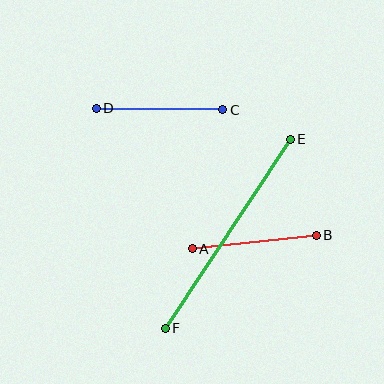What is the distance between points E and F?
The distance is approximately 226 pixels.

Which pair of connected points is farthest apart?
Points E and F are farthest apart.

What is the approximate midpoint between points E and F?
The midpoint is at approximately (228, 234) pixels.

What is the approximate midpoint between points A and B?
The midpoint is at approximately (254, 242) pixels.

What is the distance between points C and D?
The distance is approximately 127 pixels.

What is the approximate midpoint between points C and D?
The midpoint is at approximately (160, 109) pixels.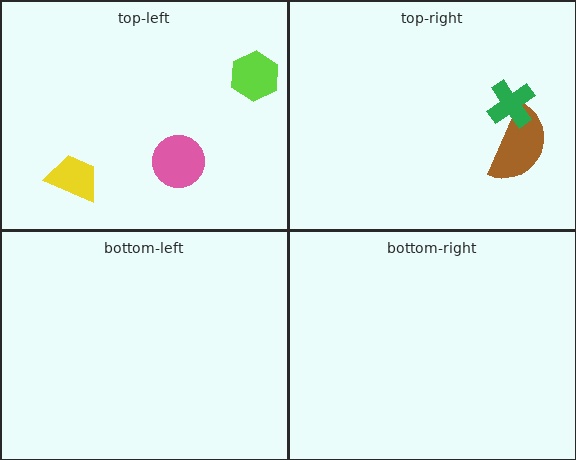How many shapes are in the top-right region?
2.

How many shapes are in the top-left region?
3.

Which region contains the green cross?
The top-right region.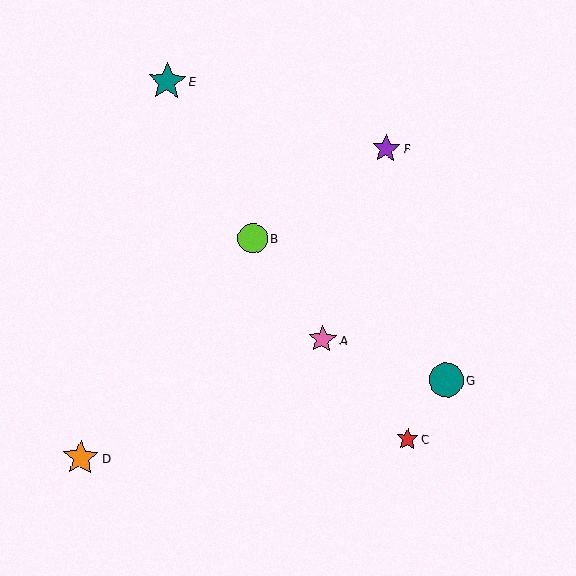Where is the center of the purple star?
The center of the purple star is at (386, 149).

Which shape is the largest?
The teal star (labeled E) is the largest.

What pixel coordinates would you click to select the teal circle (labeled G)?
Click at (446, 380) to select the teal circle G.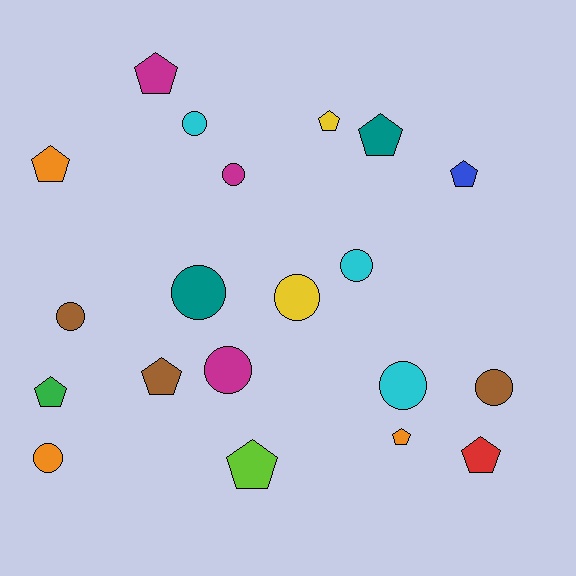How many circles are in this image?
There are 10 circles.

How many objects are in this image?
There are 20 objects.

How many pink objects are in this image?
There are no pink objects.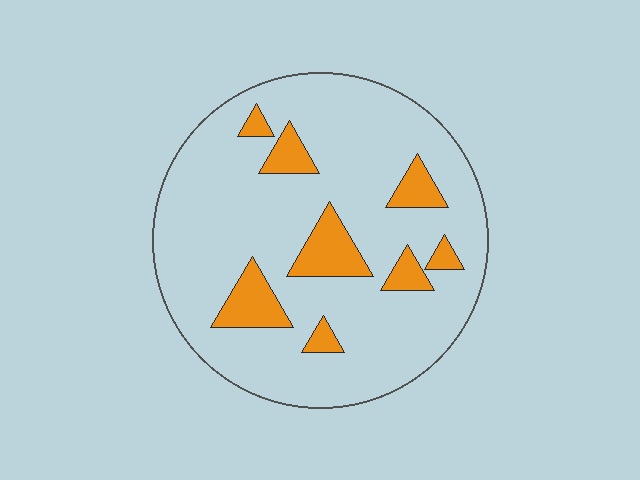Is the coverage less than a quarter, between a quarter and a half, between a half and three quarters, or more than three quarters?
Less than a quarter.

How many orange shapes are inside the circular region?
8.